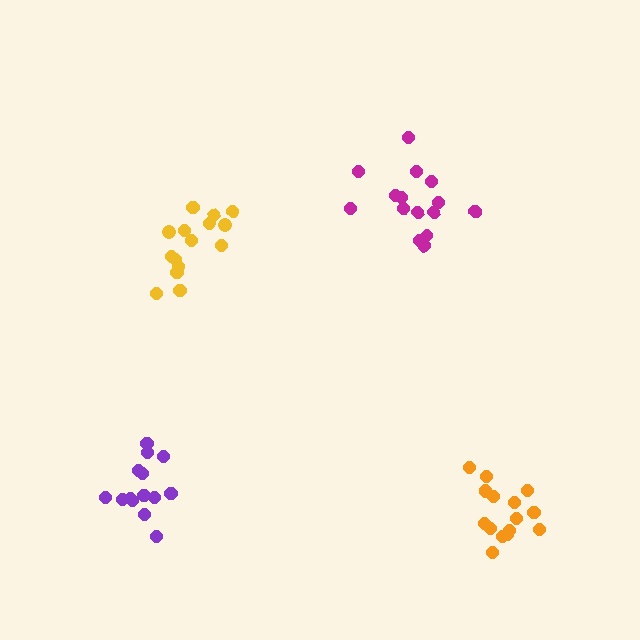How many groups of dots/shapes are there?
There are 4 groups.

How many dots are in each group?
Group 1: 15 dots, Group 2: 15 dots, Group 3: 14 dots, Group 4: 15 dots (59 total).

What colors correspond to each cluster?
The clusters are colored: magenta, yellow, purple, orange.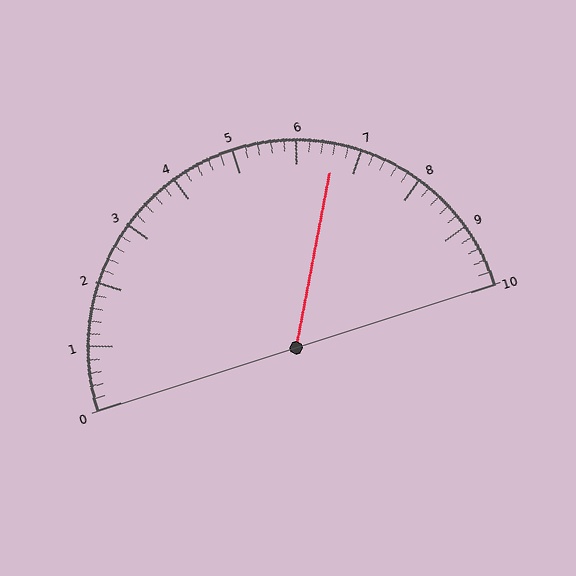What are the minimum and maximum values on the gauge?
The gauge ranges from 0 to 10.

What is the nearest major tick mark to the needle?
The nearest major tick mark is 7.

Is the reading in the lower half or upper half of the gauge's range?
The reading is in the upper half of the range (0 to 10).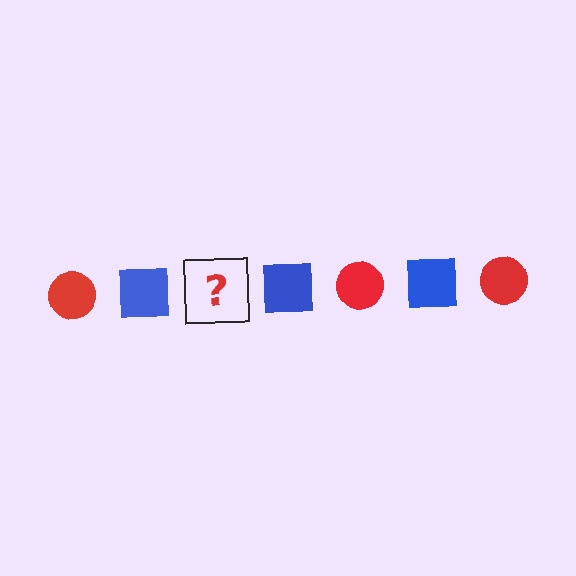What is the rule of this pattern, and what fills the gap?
The rule is that the pattern alternates between red circle and blue square. The gap should be filled with a red circle.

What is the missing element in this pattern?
The missing element is a red circle.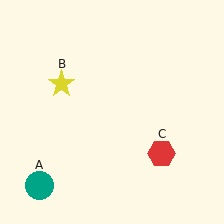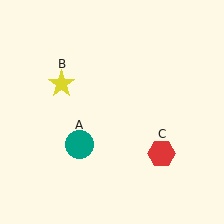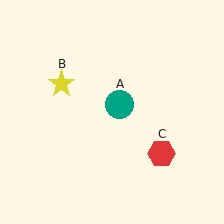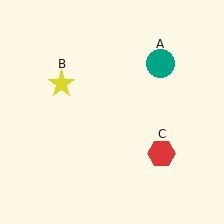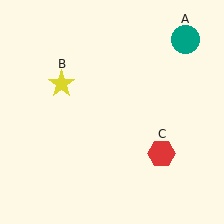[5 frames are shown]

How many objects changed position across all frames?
1 object changed position: teal circle (object A).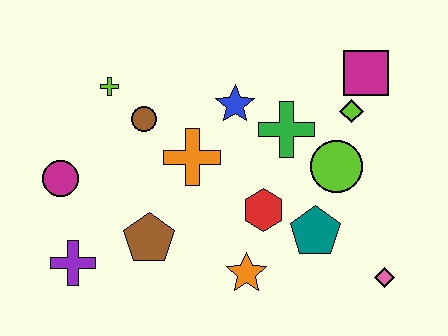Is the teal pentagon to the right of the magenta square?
No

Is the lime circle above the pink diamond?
Yes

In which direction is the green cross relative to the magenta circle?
The green cross is to the right of the magenta circle.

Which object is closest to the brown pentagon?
The purple cross is closest to the brown pentagon.